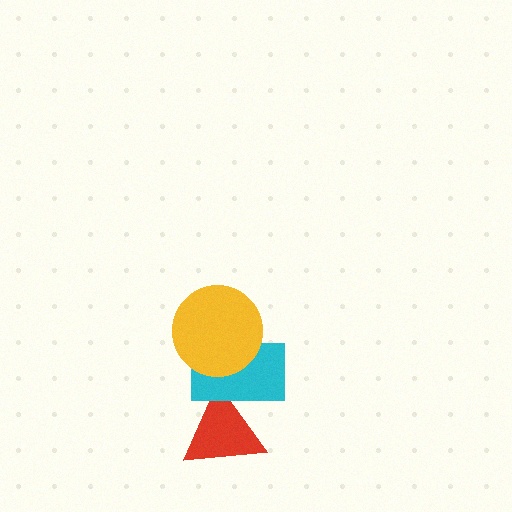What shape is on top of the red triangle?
The cyan rectangle is on top of the red triangle.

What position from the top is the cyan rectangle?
The cyan rectangle is 2nd from the top.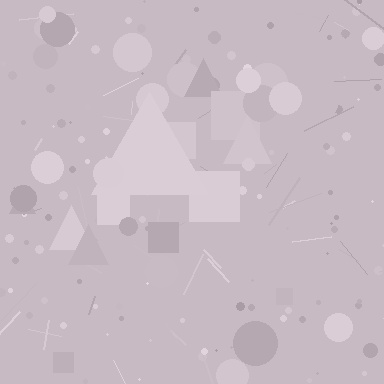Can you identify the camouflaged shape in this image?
The camouflaged shape is a triangle.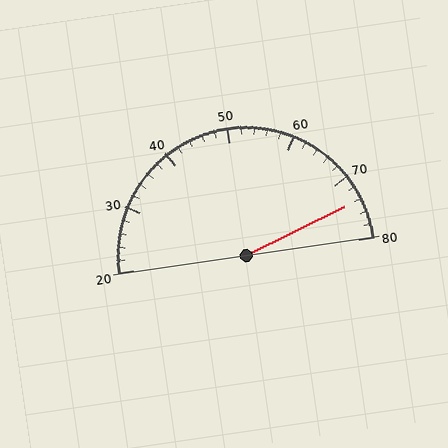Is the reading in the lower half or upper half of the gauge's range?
The reading is in the upper half of the range (20 to 80).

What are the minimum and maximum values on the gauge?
The gauge ranges from 20 to 80.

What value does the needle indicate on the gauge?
The needle indicates approximately 74.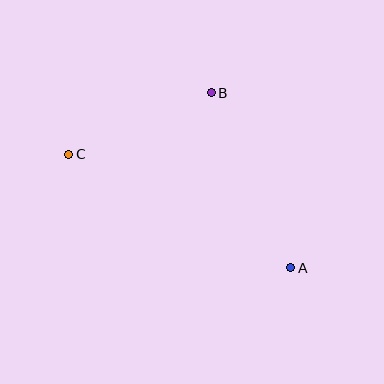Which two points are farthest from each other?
Points A and C are farthest from each other.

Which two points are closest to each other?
Points B and C are closest to each other.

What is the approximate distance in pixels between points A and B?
The distance between A and B is approximately 192 pixels.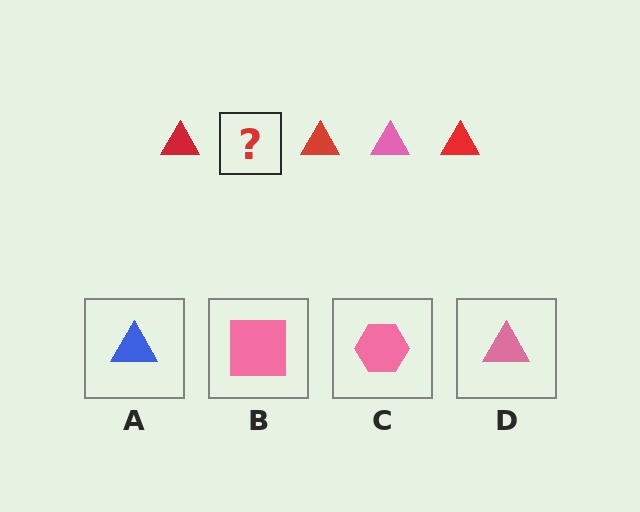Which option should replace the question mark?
Option D.